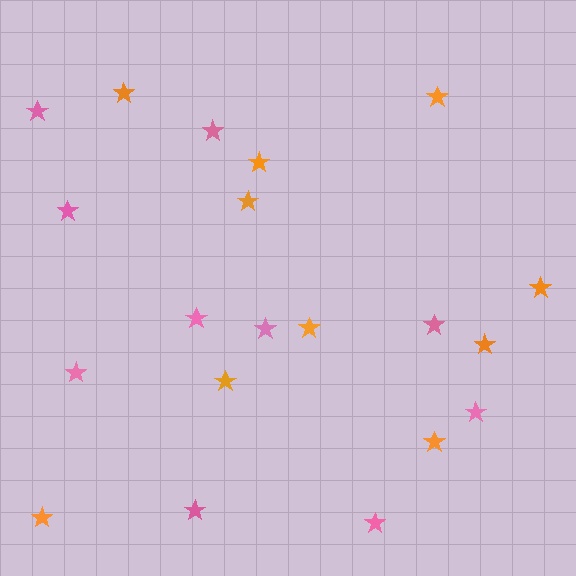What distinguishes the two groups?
There are 2 groups: one group of pink stars (10) and one group of orange stars (10).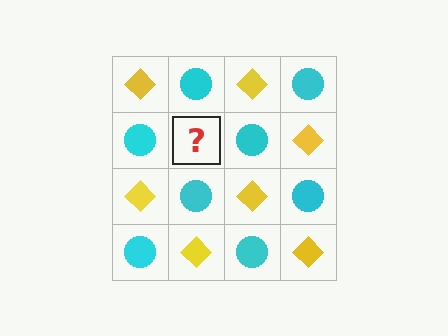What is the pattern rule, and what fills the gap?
The rule is that it alternates yellow diamond and cyan circle in a checkerboard pattern. The gap should be filled with a yellow diamond.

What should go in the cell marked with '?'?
The missing cell should contain a yellow diamond.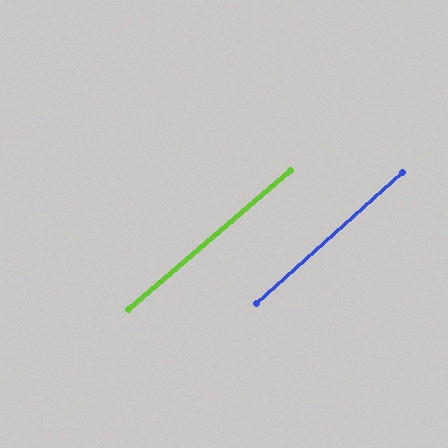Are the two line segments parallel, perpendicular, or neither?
Parallel — their directions differ by only 1.3°.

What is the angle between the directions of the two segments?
Approximately 1 degree.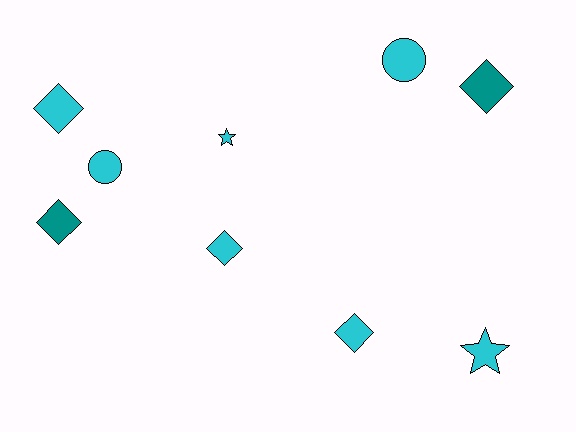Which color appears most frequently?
Cyan, with 7 objects.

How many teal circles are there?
There are no teal circles.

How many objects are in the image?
There are 9 objects.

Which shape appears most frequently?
Diamond, with 5 objects.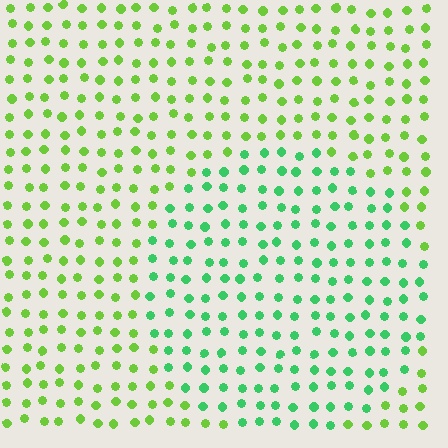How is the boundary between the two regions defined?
The boundary is defined purely by a slight shift in hue (about 40 degrees). Spacing, size, and orientation are identical on both sides.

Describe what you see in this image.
The image is filled with small lime elements in a uniform arrangement. A circle-shaped region is visible where the elements are tinted to a slightly different hue, forming a subtle color boundary.